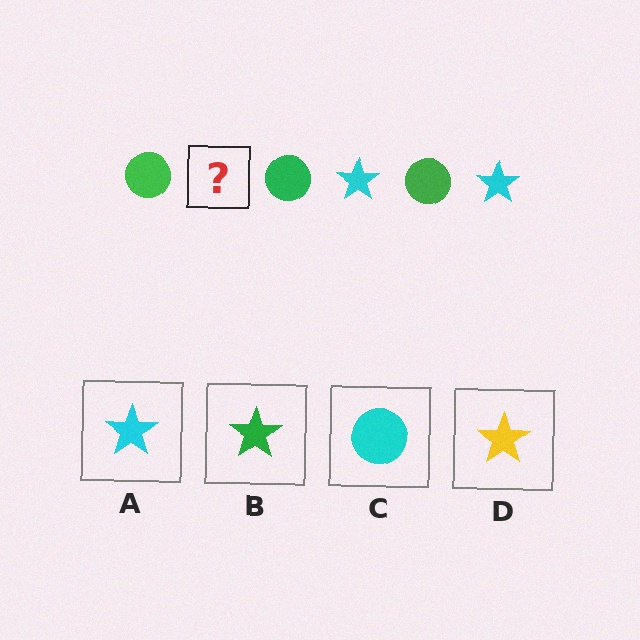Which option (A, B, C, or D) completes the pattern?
A.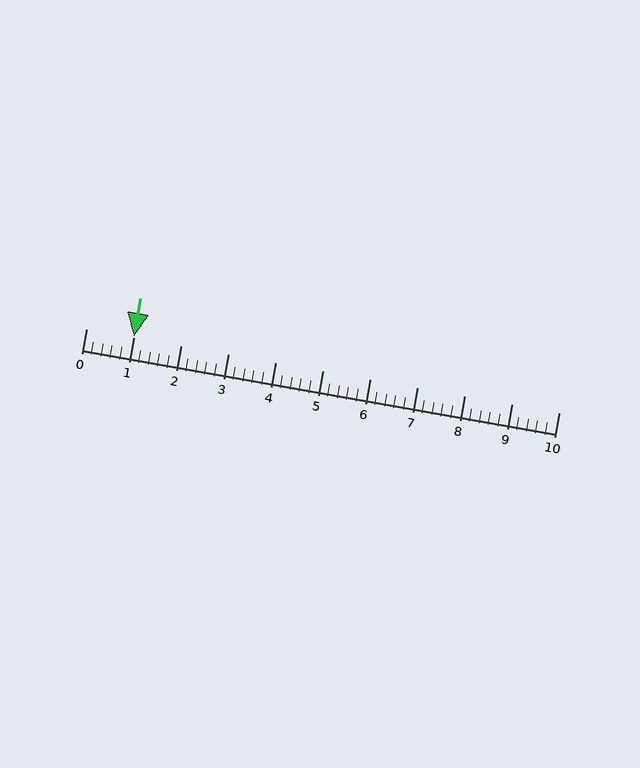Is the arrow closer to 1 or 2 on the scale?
The arrow is closer to 1.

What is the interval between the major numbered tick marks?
The major tick marks are spaced 1 units apart.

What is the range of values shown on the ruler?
The ruler shows values from 0 to 10.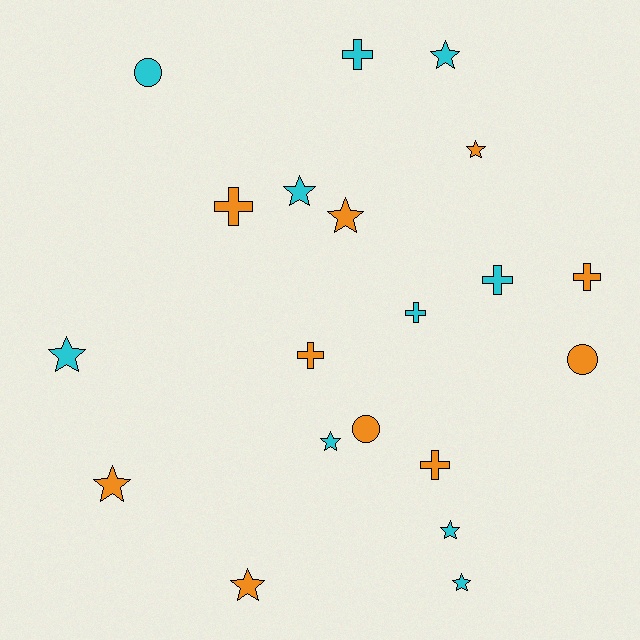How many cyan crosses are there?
There are 3 cyan crosses.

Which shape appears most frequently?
Star, with 10 objects.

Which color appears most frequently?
Cyan, with 10 objects.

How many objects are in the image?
There are 20 objects.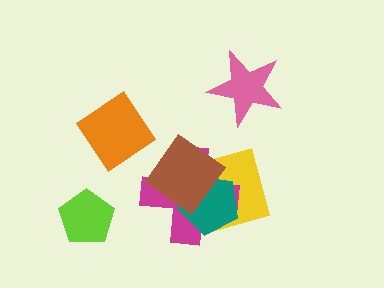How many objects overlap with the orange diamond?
0 objects overlap with the orange diamond.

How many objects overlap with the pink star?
0 objects overlap with the pink star.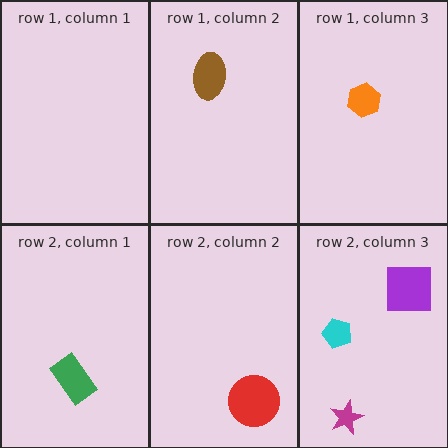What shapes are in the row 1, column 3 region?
The orange hexagon.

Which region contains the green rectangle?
The row 2, column 1 region.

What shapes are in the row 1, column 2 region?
The brown ellipse.